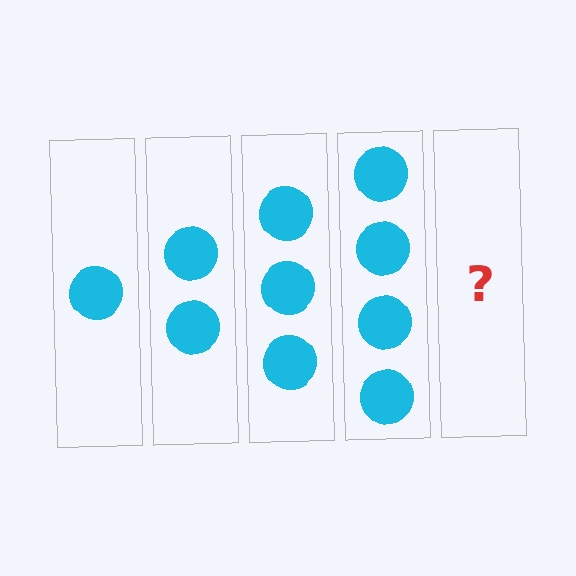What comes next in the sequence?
The next element should be 5 circles.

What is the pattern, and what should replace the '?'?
The pattern is that each step adds one more circle. The '?' should be 5 circles.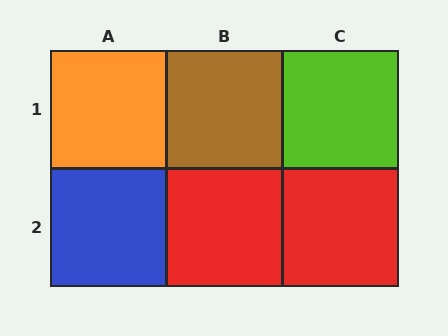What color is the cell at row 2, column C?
Red.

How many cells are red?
2 cells are red.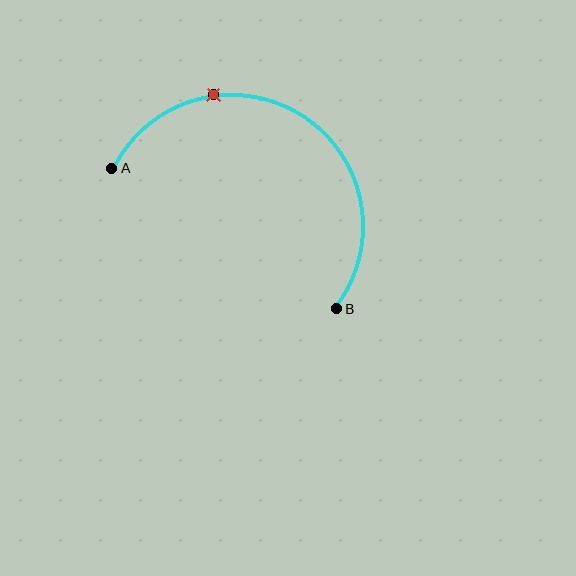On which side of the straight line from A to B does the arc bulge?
The arc bulges above the straight line connecting A and B.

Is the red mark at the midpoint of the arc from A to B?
No. The red mark lies on the arc but is closer to endpoint A. The arc midpoint would be at the point on the curve equidistant along the arc from both A and B.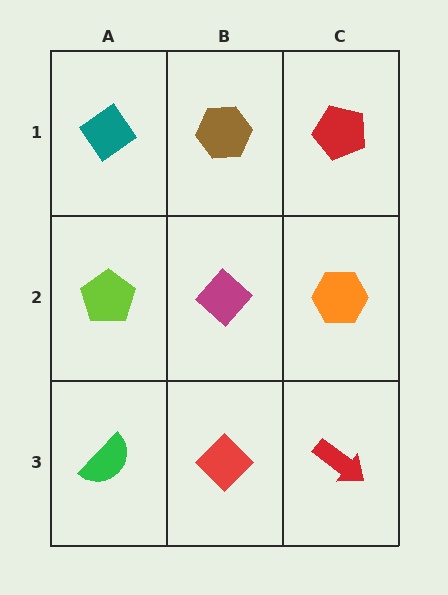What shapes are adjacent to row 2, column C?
A red pentagon (row 1, column C), a red arrow (row 3, column C), a magenta diamond (row 2, column B).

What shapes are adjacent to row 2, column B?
A brown hexagon (row 1, column B), a red diamond (row 3, column B), a lime pentagon (row 2, column A), an orange hexagon (row 2, column C).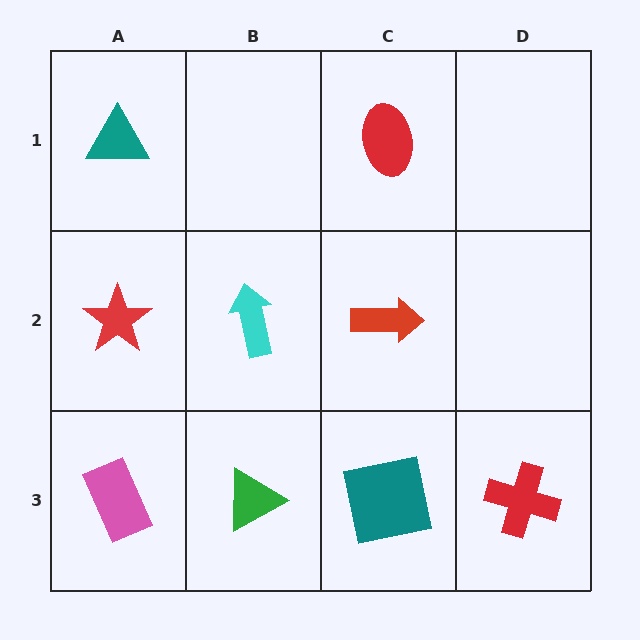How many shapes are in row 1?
2 shapes.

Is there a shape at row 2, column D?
No, that cell is empty.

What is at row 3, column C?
A teal square.